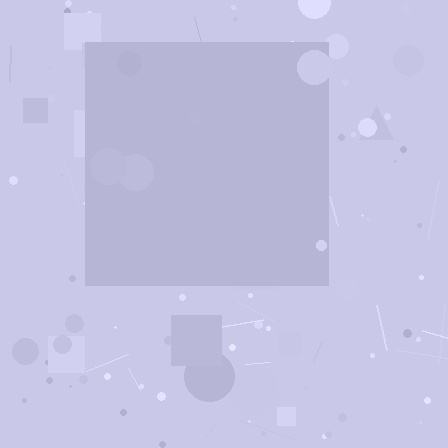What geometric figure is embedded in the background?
A square is embedded in the background.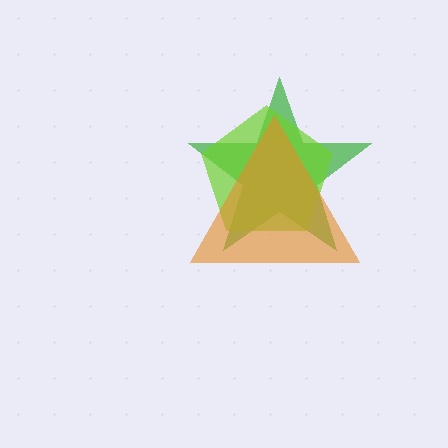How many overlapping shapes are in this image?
There are 3 overlapping shapes in the image.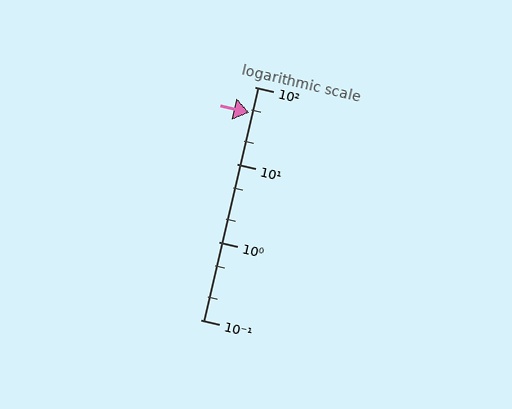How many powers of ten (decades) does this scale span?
The scale spans 3 decades, from 0.1 to 100.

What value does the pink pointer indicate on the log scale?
The pointer indicates approximately 47.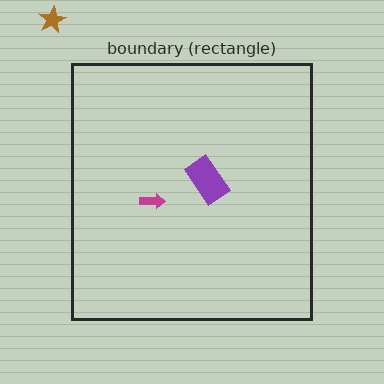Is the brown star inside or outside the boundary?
Outside.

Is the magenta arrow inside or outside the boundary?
Inside.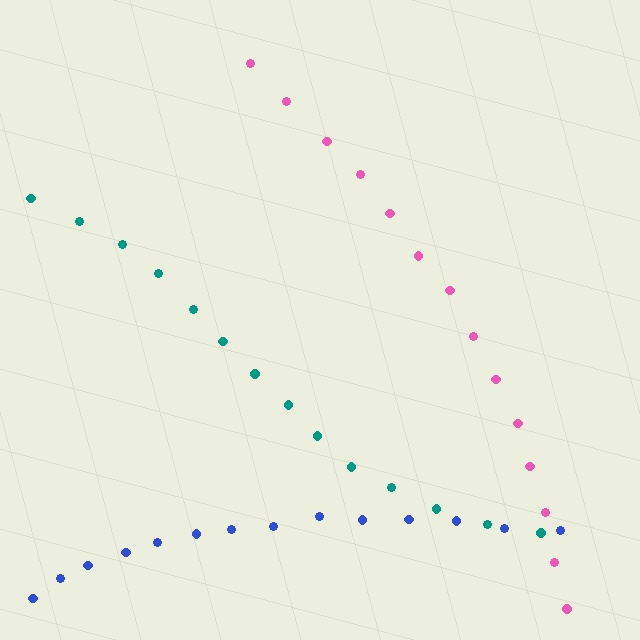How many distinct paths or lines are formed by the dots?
There are 3 distinct paths.